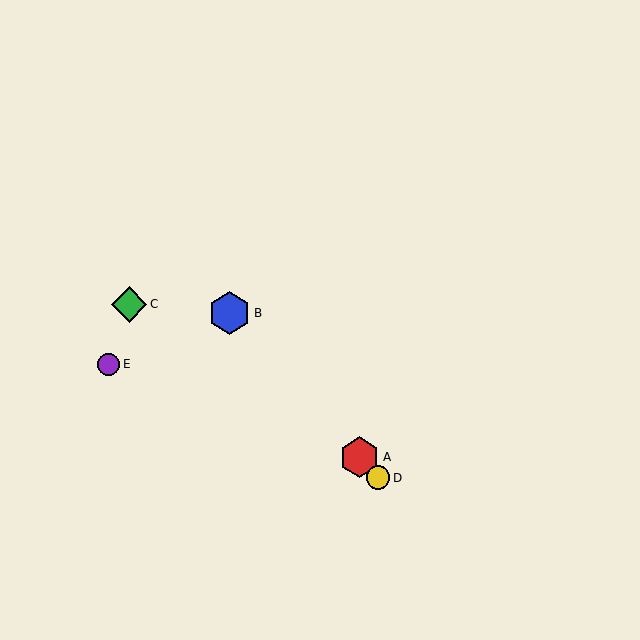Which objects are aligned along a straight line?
Objects A, B, D are aligned along a straight line.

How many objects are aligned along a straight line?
3 objects (A, B, D) are aligned along a straight line.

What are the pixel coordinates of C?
Object C is at (129, 304).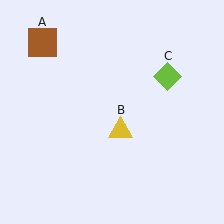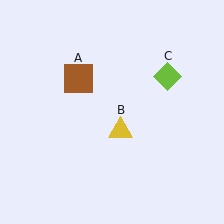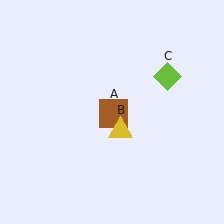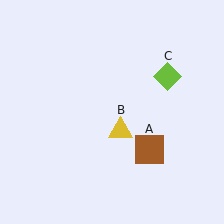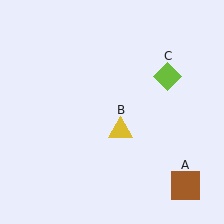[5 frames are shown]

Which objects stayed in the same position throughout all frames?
Yellow triangle (object B) and lime diamond (object C) remained stationary.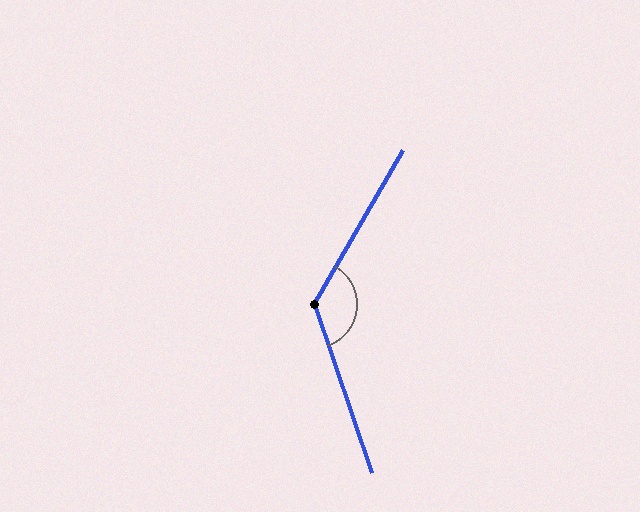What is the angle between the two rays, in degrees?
Approximately 131 degrees.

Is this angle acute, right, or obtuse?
It is obtuse.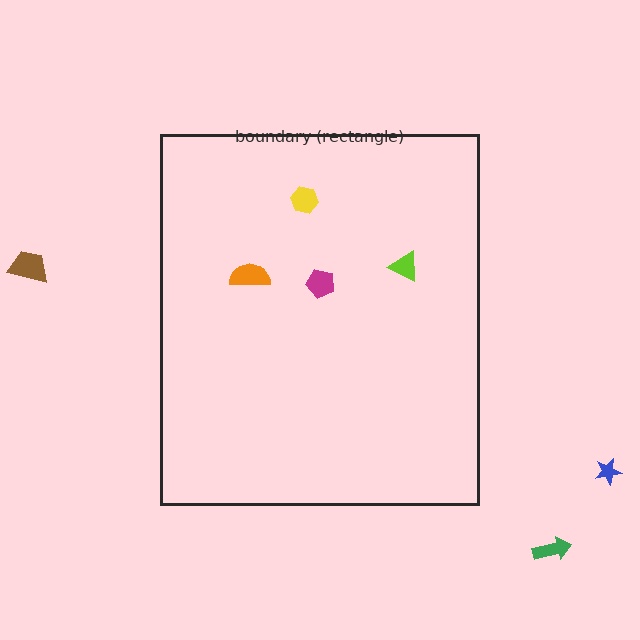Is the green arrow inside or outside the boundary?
Outside.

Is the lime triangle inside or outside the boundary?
Inside.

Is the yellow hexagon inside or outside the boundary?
Inside.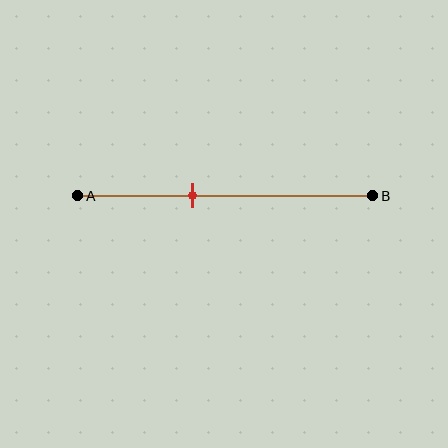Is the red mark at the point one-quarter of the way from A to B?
No, the mark is at about 40% from A, not at the 25% one-quarter point.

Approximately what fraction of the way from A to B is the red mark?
The red mark is approximately 40% of the way from A to B.